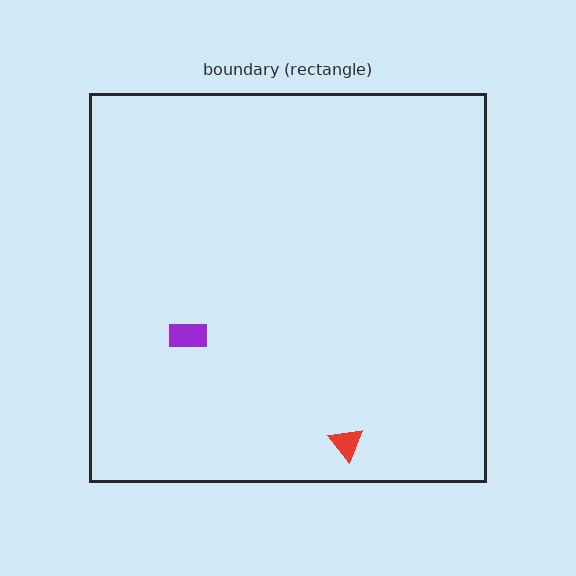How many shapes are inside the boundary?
2 inside, 0 outside.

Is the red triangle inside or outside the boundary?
Inside.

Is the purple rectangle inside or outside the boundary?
Inside.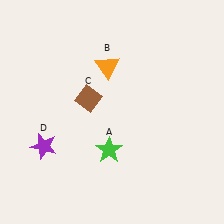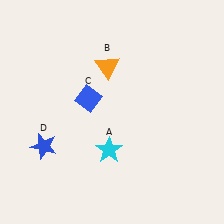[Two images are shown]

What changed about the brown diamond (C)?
In Image 1, C is brown. In Image 2, it changed to blue.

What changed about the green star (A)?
In Image 1, A is green. In Image 2, it changed to cyan.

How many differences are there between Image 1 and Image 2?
There are 3 differences between the two images.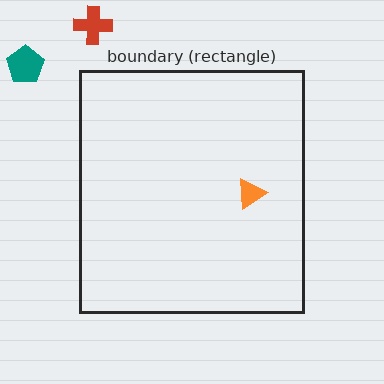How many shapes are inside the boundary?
1 inside, 2 outside.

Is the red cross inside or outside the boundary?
Outside.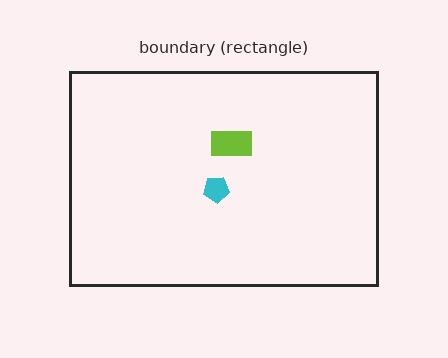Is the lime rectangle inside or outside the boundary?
Inside.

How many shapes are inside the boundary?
2 inside, 0 outside.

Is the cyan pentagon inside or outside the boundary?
Inside.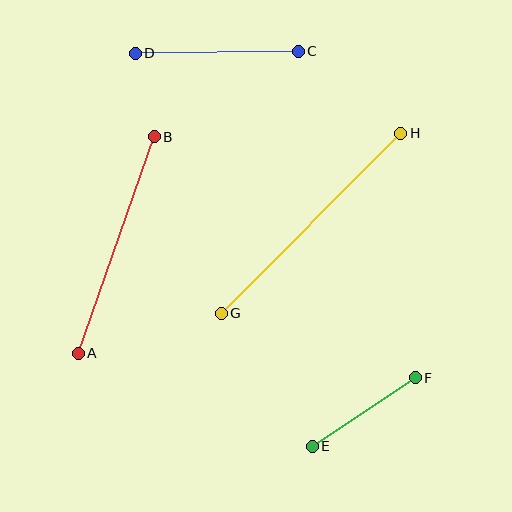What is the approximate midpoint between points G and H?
The midpoint is at approximately (311, 223) pixels.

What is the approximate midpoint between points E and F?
The midpoint is at approximately (364, 412) pixels.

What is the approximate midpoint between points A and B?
The midpoint is at approximately (116, 245) pixels.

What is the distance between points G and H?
The distance is approximately 254 pixels.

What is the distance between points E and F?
The distance is approximately 124 pixels.